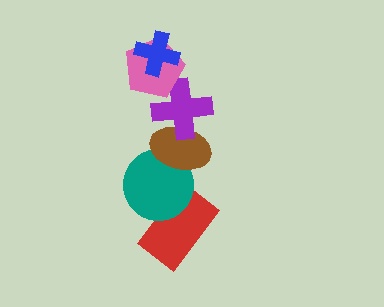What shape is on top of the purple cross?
The pink pentagon is on top of the purple cross.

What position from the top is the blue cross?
The blue cross is 1st from the top.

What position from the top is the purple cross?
The purple cross is 3rd from the top.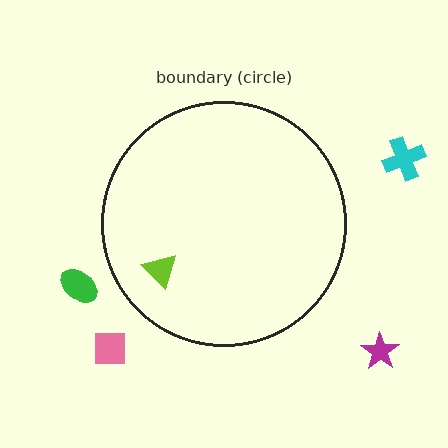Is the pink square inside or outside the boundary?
Outside.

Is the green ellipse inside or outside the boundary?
Outside.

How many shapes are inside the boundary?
1 inside, 4 outside.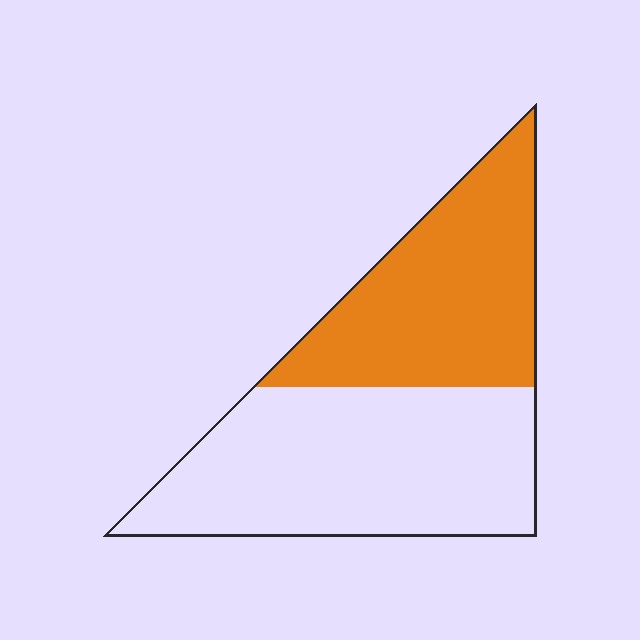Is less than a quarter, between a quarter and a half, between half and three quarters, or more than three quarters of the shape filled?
Between a quarter and a half.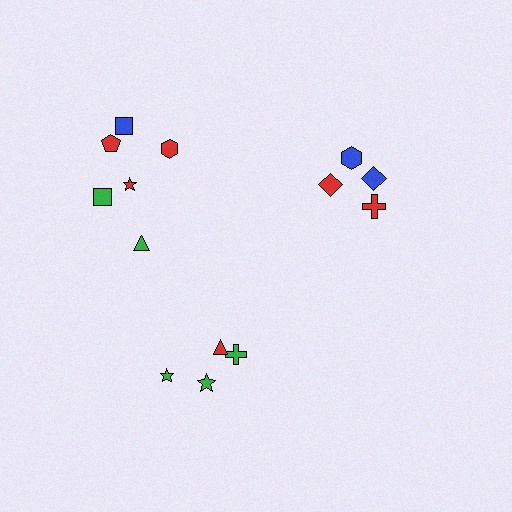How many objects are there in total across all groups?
There are 14 objects.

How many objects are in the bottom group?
There are 4 objects.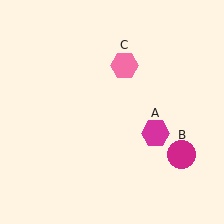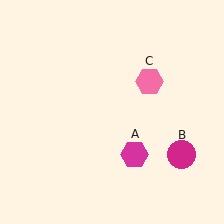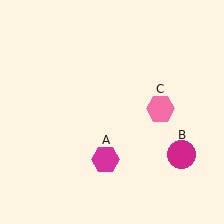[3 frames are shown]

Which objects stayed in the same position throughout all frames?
Magenta circle (object B) remained stationary.